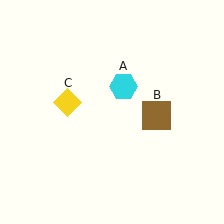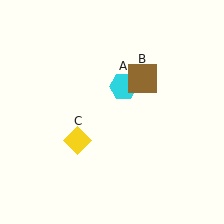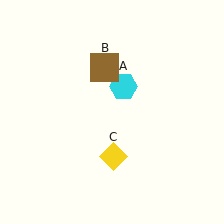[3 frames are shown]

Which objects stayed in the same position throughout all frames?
Cyan hexagon (object A) remained stationary.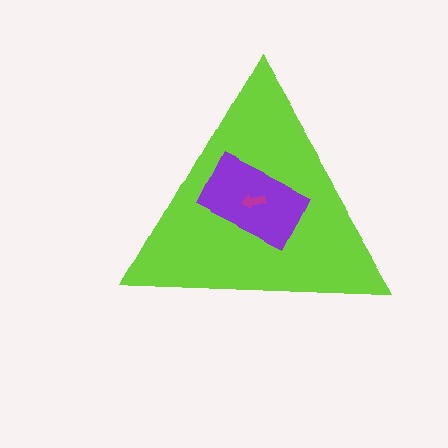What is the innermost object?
The magenta arrow.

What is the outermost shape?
The lime triangle.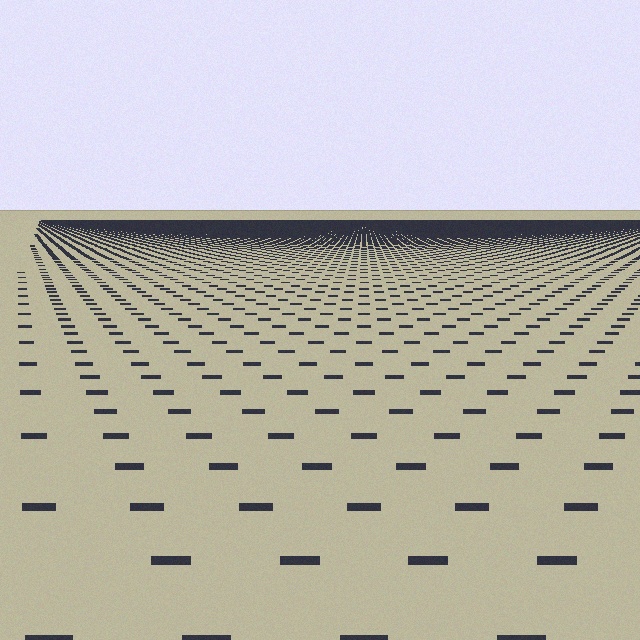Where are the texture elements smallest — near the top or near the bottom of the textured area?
Near the top.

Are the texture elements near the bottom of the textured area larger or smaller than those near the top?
Larger. Near the bottom, elements are closer to the viewer and appear at a bigger on-screen size.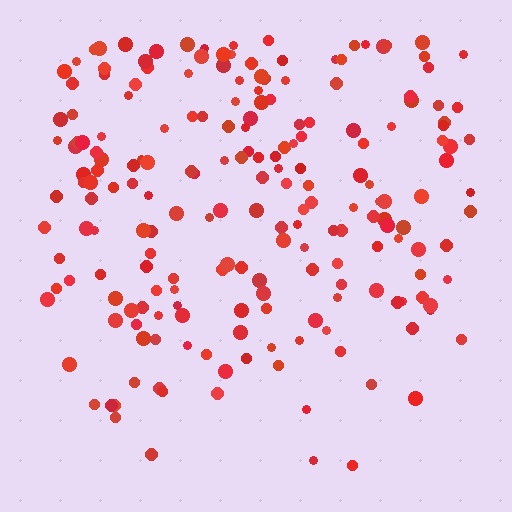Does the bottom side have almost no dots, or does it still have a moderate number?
Still a moderate number, just noticeably fewer than the top.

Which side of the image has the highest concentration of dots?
The top.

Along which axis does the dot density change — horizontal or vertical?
Vertical.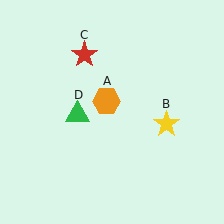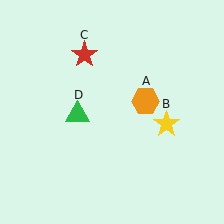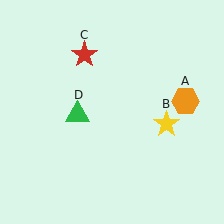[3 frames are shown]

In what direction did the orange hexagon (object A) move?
The orange hexagon (object A) moved right.